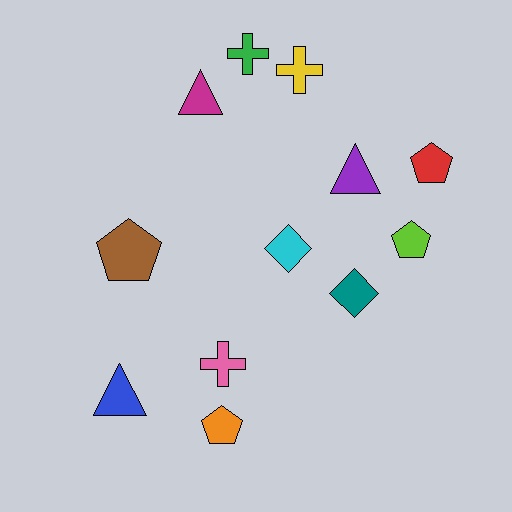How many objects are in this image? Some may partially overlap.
There are 12 objects.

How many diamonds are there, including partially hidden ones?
There are 2 diamonds.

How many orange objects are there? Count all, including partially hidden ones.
There is 1 orange object.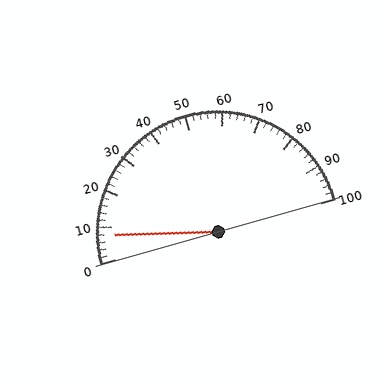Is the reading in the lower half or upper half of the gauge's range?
The reading is in the lower half of the range (0 to 100).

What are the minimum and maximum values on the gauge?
The gauge ranges from 0 to 100.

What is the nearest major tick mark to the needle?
The nearest major tick mark is 10.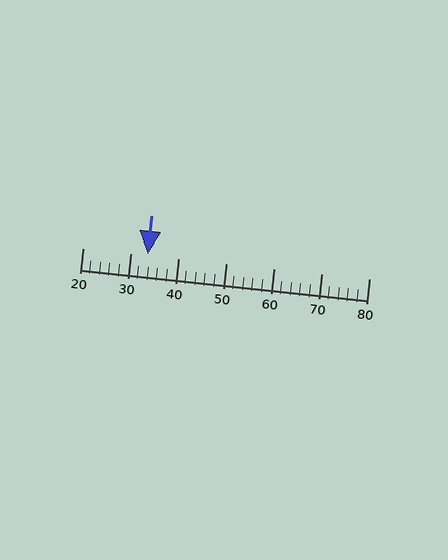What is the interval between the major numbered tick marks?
The major tick marks are spaced 10 units apart.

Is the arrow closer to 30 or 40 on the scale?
The arrow is closer to 30.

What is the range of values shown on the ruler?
The ruler shows values from 20 to 80.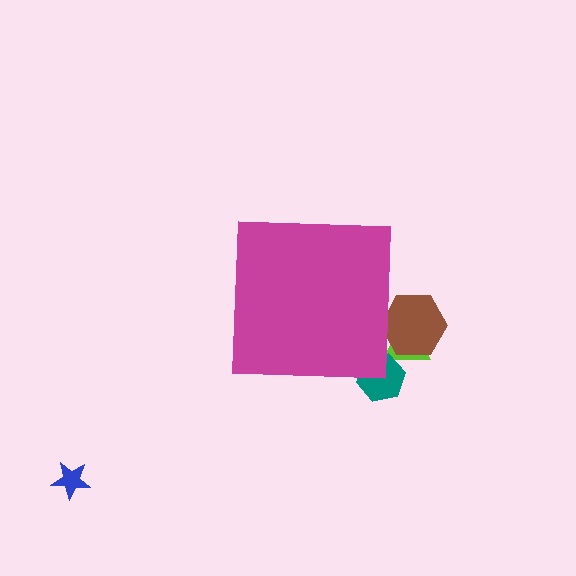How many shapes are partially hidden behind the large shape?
3 shapes are partially hidden.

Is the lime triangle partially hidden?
Yes, the lime triangle is partially hidden behind the magenta square.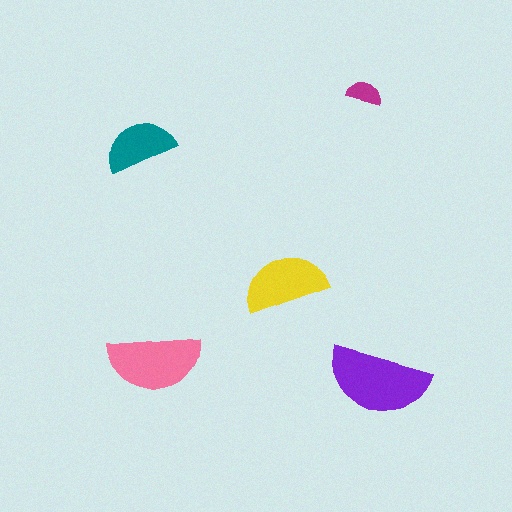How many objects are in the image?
There are 5 objects in the image.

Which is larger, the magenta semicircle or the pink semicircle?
The pink one.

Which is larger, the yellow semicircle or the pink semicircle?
The pink one.